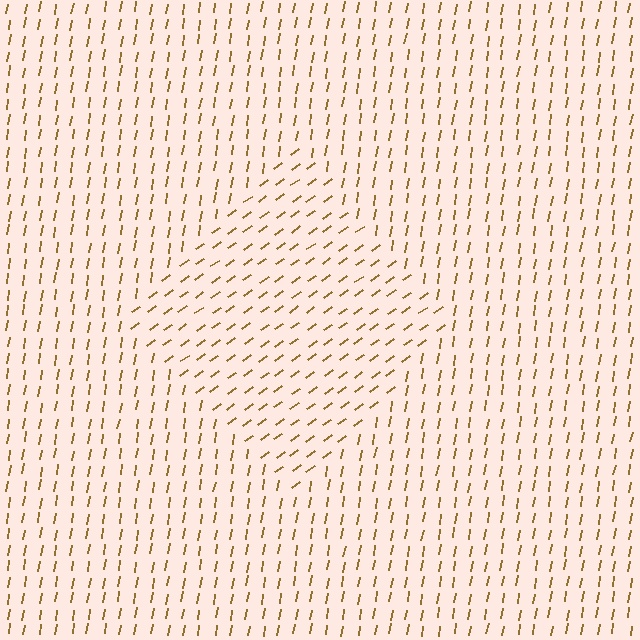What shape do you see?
I see a diamond.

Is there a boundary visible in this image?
Yes, there is a texture boundary formed by a change in line orientation.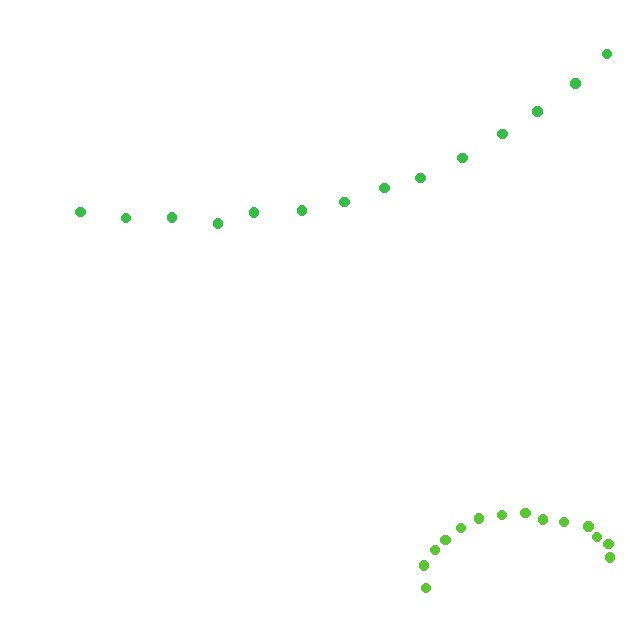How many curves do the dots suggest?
There are 2 distinct paths.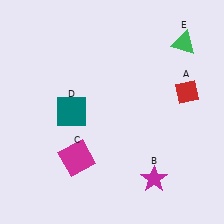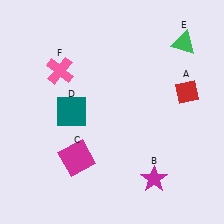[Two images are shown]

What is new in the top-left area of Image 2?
A pink cross (F) was added in the top-left area of Image 2.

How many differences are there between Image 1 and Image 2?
There is 1 difference between the two images.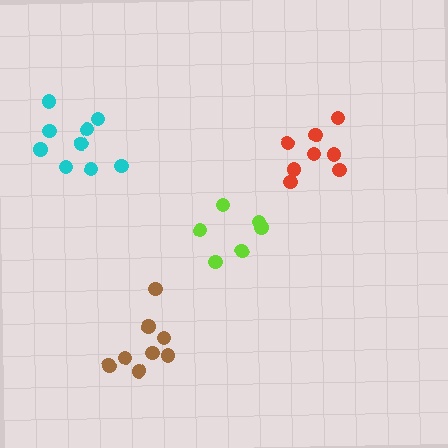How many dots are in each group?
Group 1: 8 dots, Group 2: 8 dots, Group 3: 6 dots, Group 4: 9 dots (31 total).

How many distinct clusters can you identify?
There are 4 distinct clusters.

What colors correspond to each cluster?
The clusters are colored: brown, red, lime, cyan.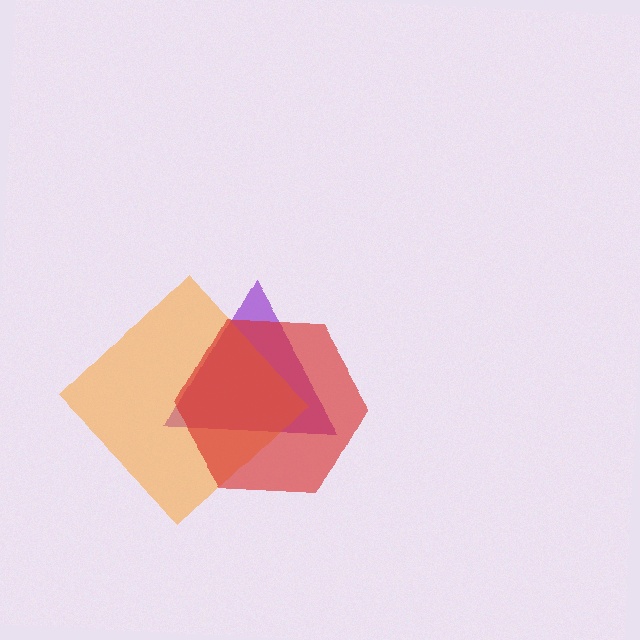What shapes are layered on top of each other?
The layered shapes are: a purple triangle, an orange diamond, a red hexagon.